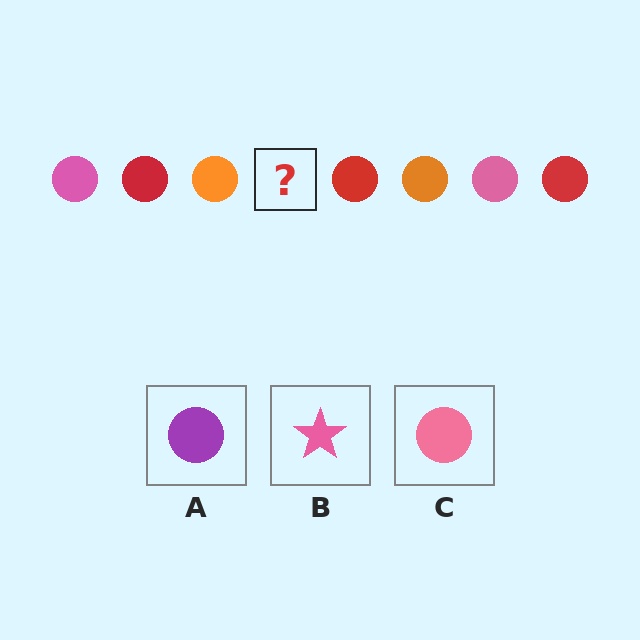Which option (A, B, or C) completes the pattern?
C.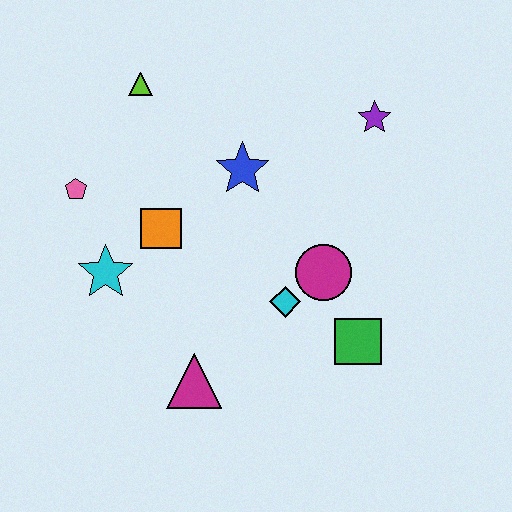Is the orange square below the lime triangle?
Yes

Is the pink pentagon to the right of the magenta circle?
No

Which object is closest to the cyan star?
The orange square is closest to the cyan star.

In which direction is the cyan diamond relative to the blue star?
The cyan diamond is below the blue star.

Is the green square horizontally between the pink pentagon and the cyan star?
No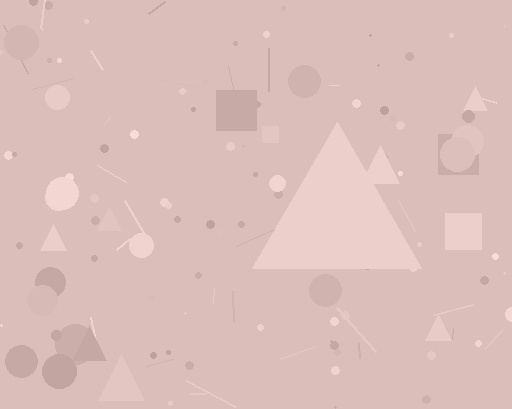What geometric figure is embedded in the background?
A triangle is embedded in the background.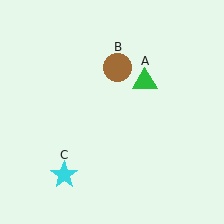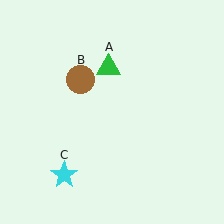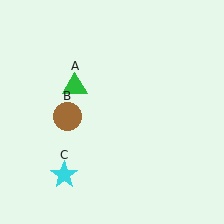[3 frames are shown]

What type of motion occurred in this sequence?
The green triangle (object A), brown circle (object B) rotated counterclockwise around the center of the scene.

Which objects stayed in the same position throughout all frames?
Cyan star (object C) remained stationary.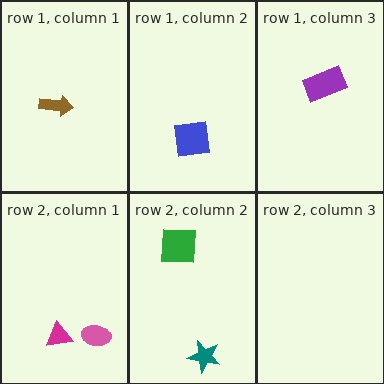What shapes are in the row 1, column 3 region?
The purple rectangle.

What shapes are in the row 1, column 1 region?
The brown arrow.